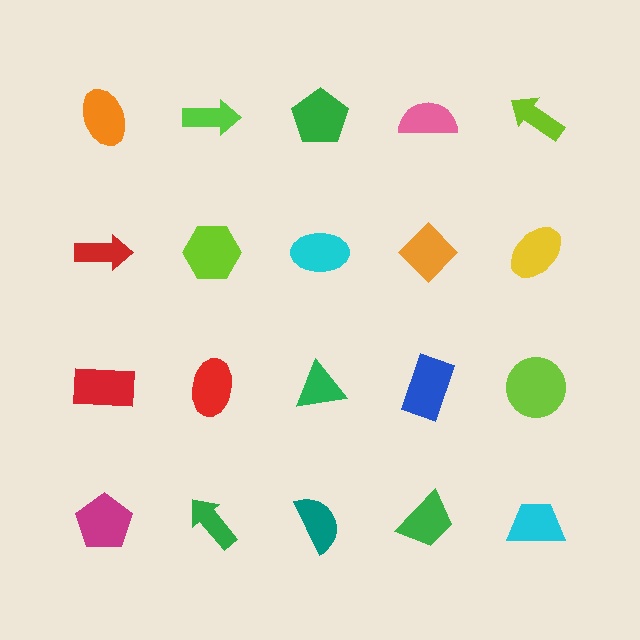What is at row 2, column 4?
An orange diamond.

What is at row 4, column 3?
A teal semicircle.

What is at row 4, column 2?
A green arrow.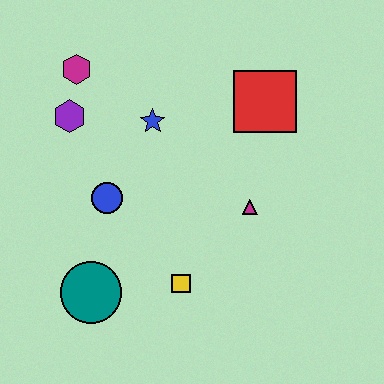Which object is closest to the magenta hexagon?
The purple hexagon is closest to the magenta hexagon.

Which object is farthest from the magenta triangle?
The magenta hexagon is farthest from the magenta triangle.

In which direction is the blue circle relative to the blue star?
The blue circle is below the blue star.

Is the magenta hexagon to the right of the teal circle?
No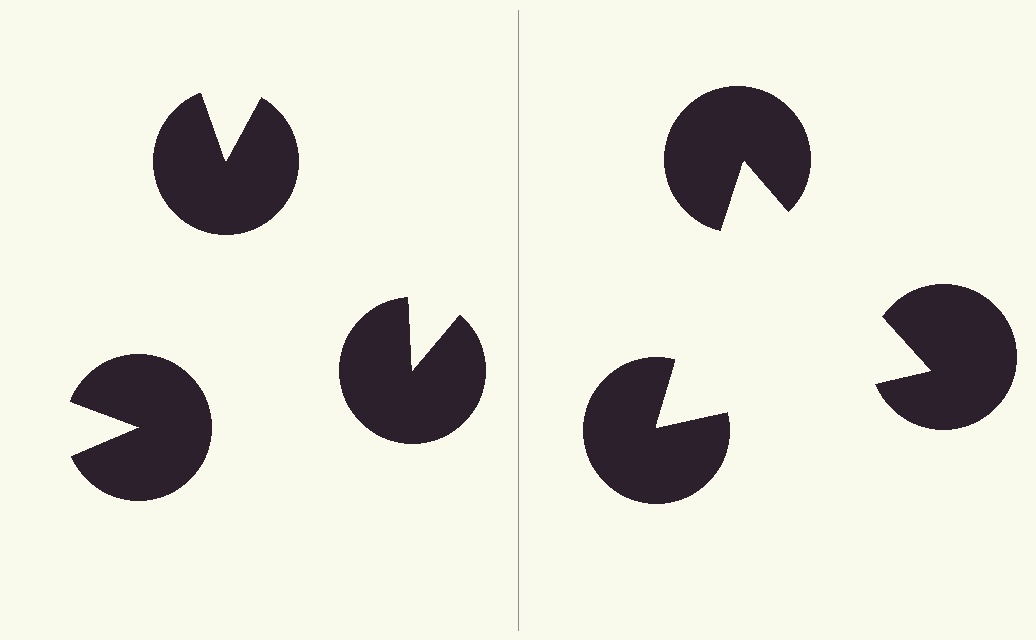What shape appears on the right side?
An illusory triangle.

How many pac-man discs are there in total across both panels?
6 — 3 on each side.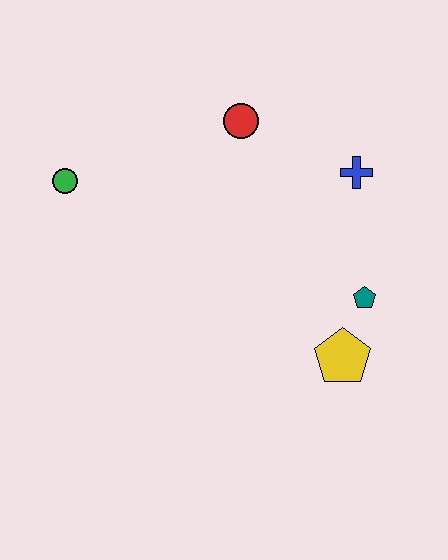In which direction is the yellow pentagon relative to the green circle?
The yellow pentagon is to the right of the green circle.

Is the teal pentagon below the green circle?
Yes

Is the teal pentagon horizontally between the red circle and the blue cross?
No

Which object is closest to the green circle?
The red circle is closest to the green circle.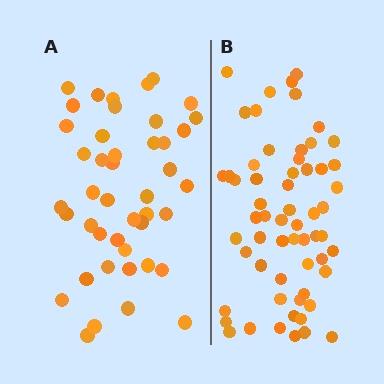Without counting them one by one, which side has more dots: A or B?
Region B (the right region) has more dots.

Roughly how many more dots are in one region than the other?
Region B has approximately 15 more dots than region A.